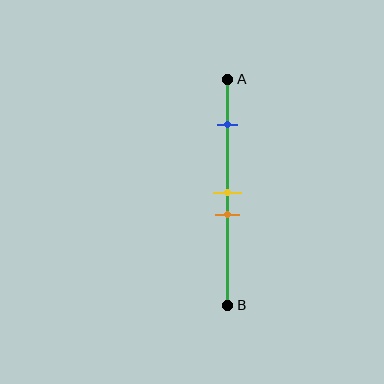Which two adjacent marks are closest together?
The yellow and orange marks are the closest adjacent pair.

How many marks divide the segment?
There are 3 marks dividing the segment.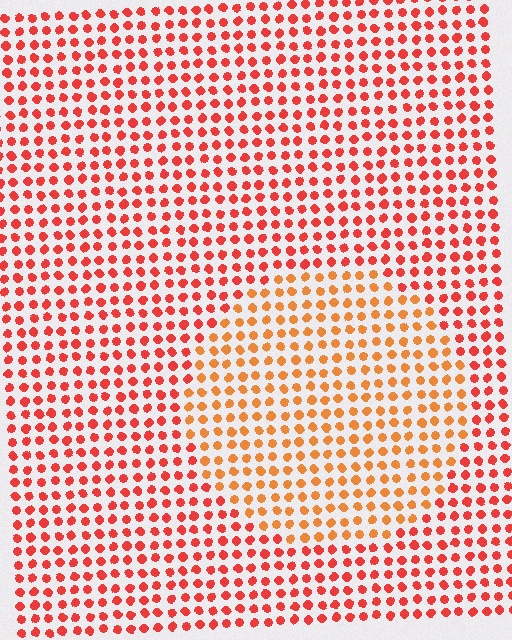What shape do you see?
I see a circle.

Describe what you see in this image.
The image is filled with small red elements in a uniform arrangement. A circle-shaped region is visible where the elements are tinted to a slightly different hue, forming a subtle color boundary.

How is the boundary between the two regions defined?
The boundary is defined purely by a slight shift in hue (about 27 degrees). Spacing, size, and orientation are identical on both sides.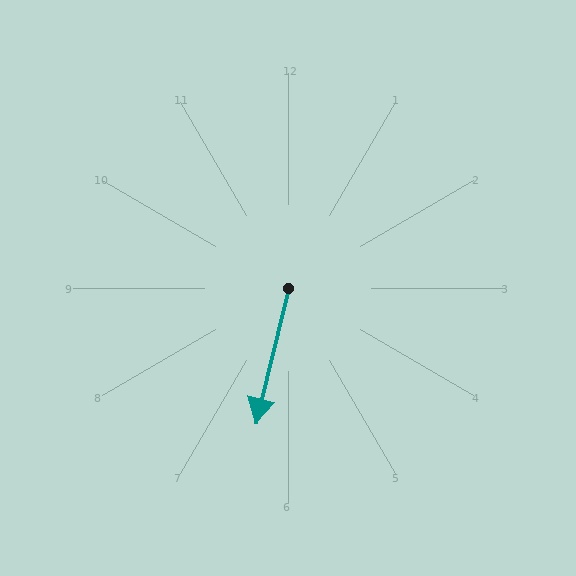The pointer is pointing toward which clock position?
Roughly 6 o'clock.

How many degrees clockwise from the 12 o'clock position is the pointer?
Approximately 194 degrees.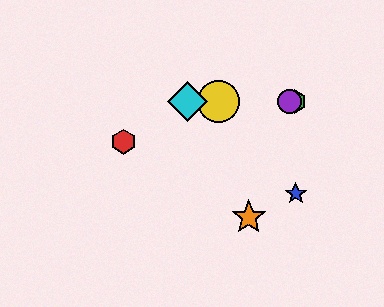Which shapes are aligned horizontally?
The green hexagon, the yellow circle, the purple circle, the cyan diamond are aligned horizontally.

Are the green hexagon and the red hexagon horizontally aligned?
No, the green hexagon is at y≈101 and the red hexagon is at y≈142.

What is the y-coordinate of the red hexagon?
The red hexagon is at y≈142.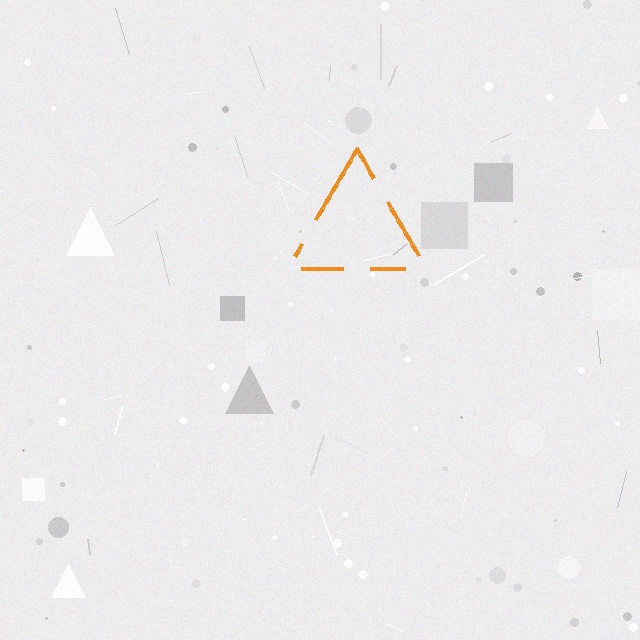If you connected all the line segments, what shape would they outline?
They would outline a triangle.